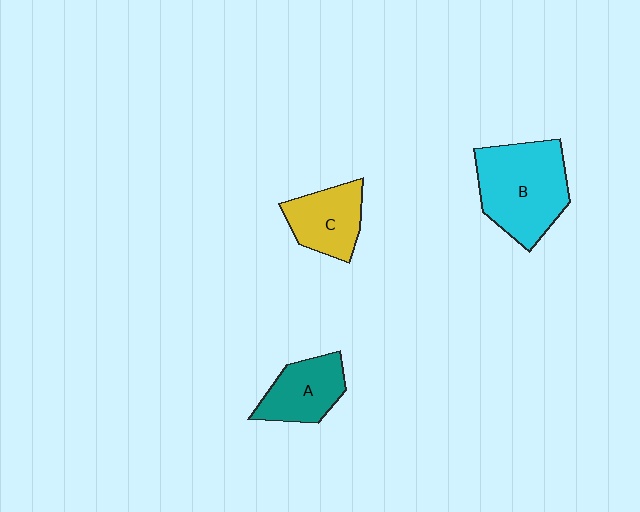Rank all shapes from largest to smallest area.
From largest to smallest: B (cyan), C (yellow), A (teal).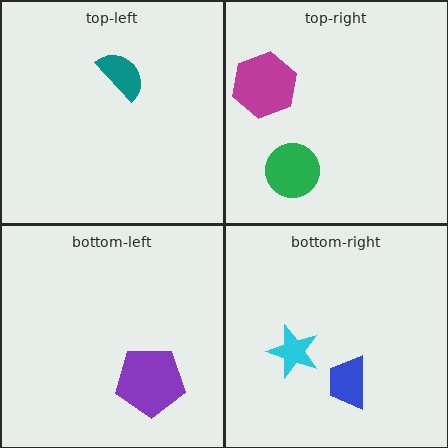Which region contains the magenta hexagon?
The top-right region.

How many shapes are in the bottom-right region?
2.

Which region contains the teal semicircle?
The top-left region.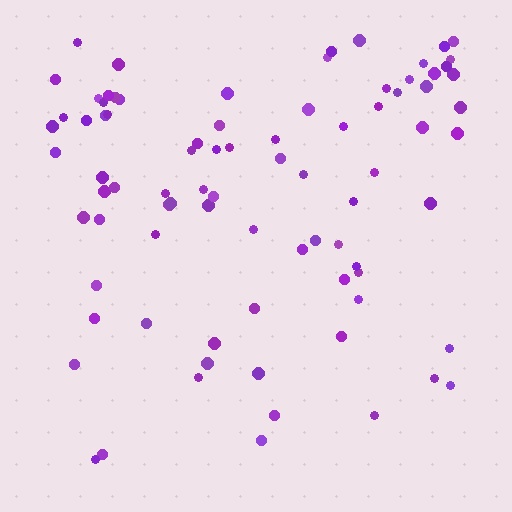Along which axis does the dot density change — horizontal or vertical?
Vertical.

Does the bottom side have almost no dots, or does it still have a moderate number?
Still a moderate number, just noticeably fewer than the top.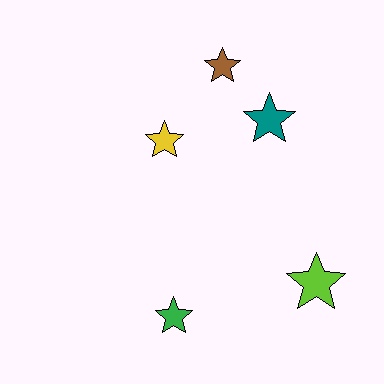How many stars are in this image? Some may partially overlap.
There are 5 stars.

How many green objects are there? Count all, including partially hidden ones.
There is 1 green object.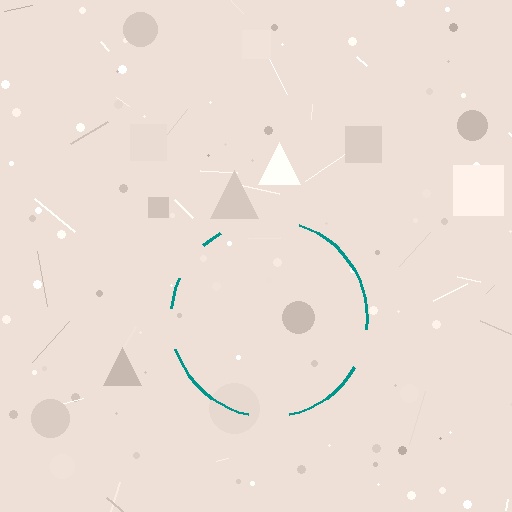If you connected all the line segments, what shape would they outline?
They would outline a circle.